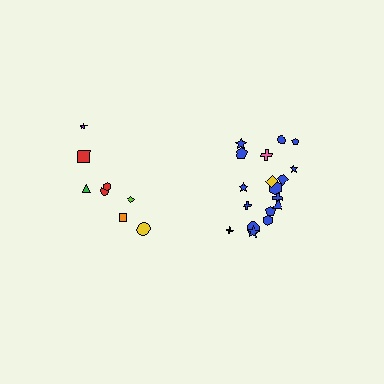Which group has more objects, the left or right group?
The right group.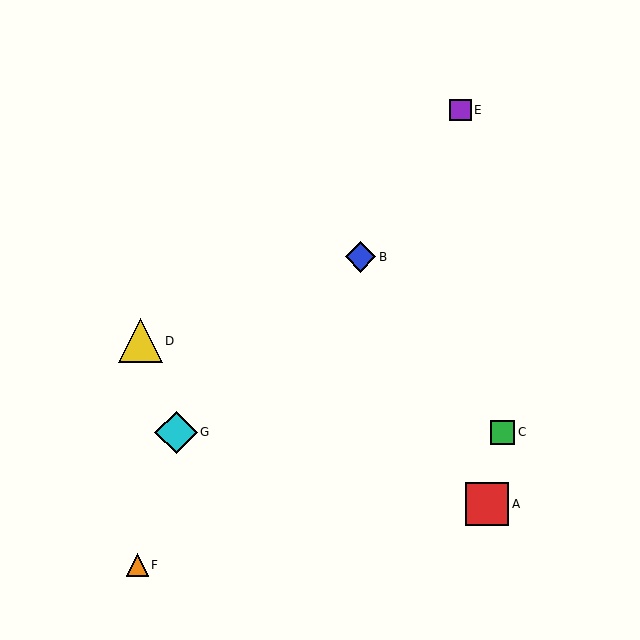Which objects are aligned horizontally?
Objects C, G are aligned horizontally.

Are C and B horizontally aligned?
No, C is at y≈432 and B is at y≈257.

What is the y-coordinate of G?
Object G is at y≈432.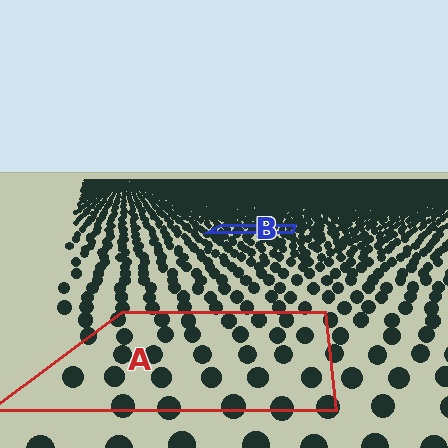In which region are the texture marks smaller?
The texture marks are smaller in region B, because it is farther away.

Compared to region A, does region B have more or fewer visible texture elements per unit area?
Region B has more texture elements per unit area — they are packed more densely because it is farther away.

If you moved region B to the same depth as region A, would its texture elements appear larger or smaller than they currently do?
They would appear larger. At a closer depth, the same texture elements are projected at a bigger on-screen size.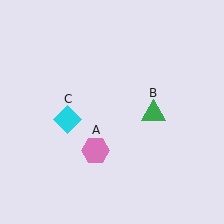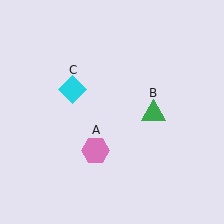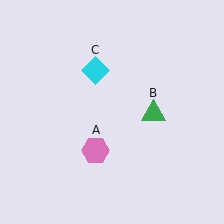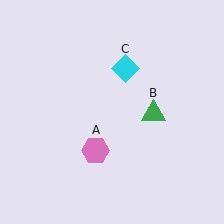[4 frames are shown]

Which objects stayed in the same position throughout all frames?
Pink hexagon (object A) and green triangle (object B) remained stationary.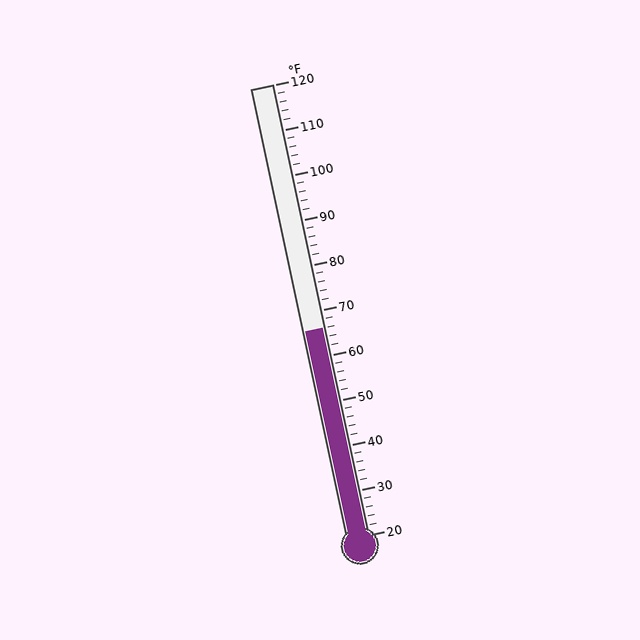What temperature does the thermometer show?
The thermometer shows approximately 66°F.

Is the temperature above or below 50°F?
The temperature is above 50°F.